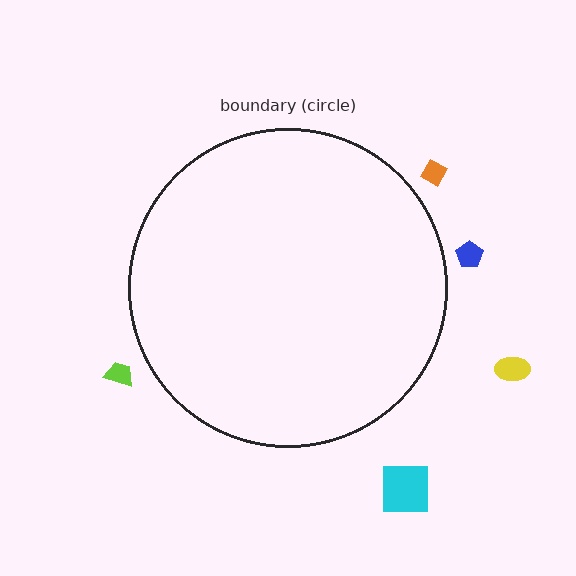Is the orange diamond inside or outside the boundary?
Outside.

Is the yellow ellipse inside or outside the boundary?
Outside.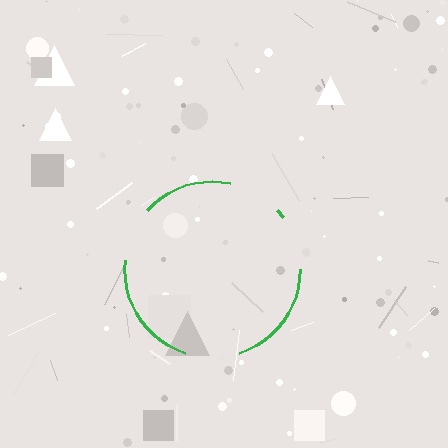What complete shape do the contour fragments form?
The contour fragments form a circle.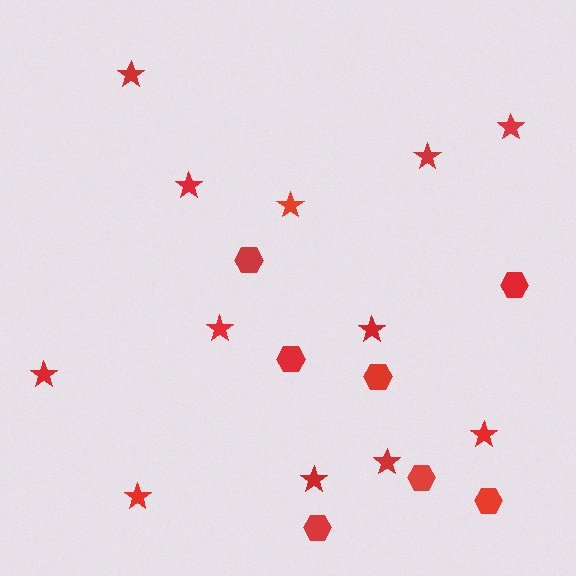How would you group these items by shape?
There are 2 groups: one group of stars (12) and one group of hexagons (7).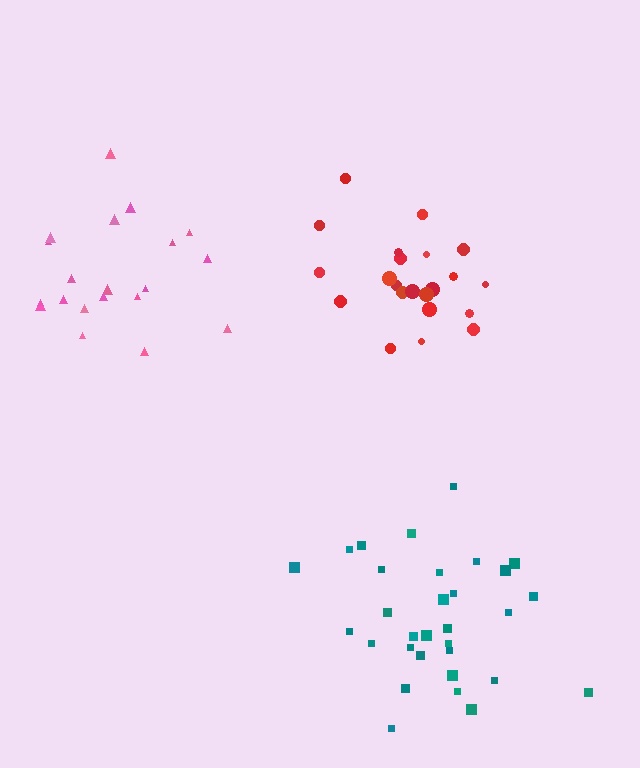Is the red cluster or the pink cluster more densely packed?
Red.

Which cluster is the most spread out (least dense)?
Pink.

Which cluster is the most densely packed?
Teal.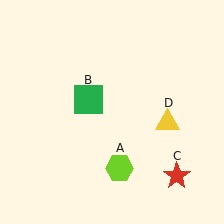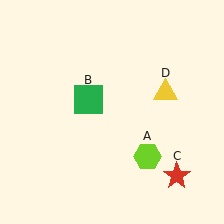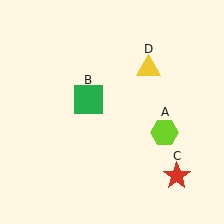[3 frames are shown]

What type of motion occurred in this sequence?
The lime hexagon (object A), yellow triangle (object D) rotated counterclockwise around the center of the scene.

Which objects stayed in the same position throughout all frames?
Green square (object B) and red star (object C) remained stationary.